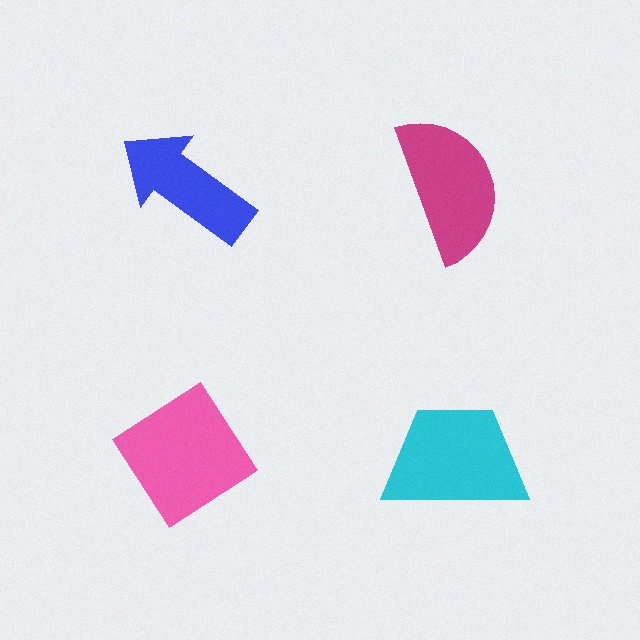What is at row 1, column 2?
A magenta semicircle.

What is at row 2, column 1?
A pink diamond.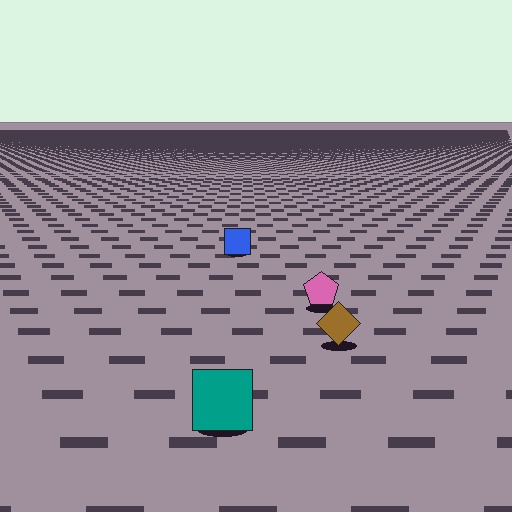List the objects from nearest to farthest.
From nearest to farthest: the teal square, the brown diamond, the pink pentagon, the blue square.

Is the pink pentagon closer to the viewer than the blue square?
Yes. The pink pentagon is closer — you can tell from the texture gradient: the ground texture is coarser near it.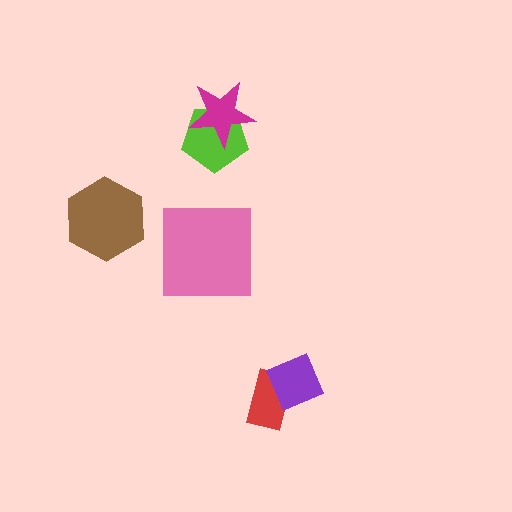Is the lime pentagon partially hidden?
Yes, it is partially covered by another shape.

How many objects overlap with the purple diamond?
1 object overlaps with the purple diamond.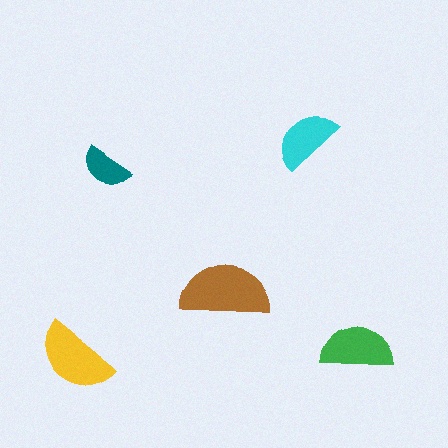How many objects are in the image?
There are 5 objects in the image.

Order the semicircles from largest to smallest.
the brown one, the yellow one, the green one, the cyan one, the teal one.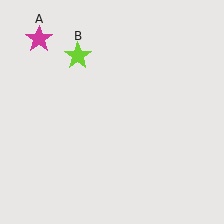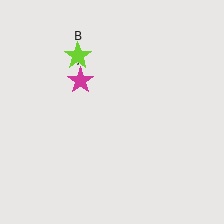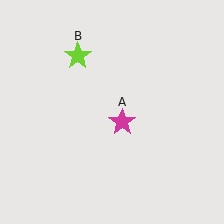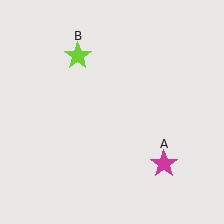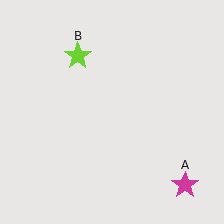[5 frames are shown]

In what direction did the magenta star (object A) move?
The magenta star (object A) moved down and to the right.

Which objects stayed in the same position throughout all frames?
Lime star (object B) remained stationary.